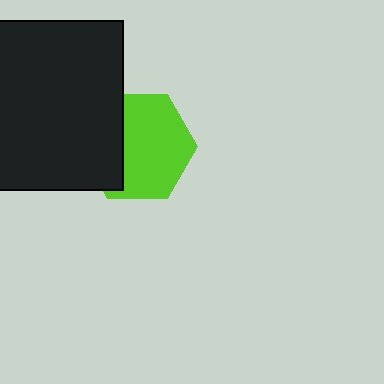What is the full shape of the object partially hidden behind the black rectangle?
The partially hidden object is a lime hexagon.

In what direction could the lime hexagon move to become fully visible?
The lime hexagon could move right. That would shift it out from behind the black rectangle entirely.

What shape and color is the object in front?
The object in front is a black rectangle.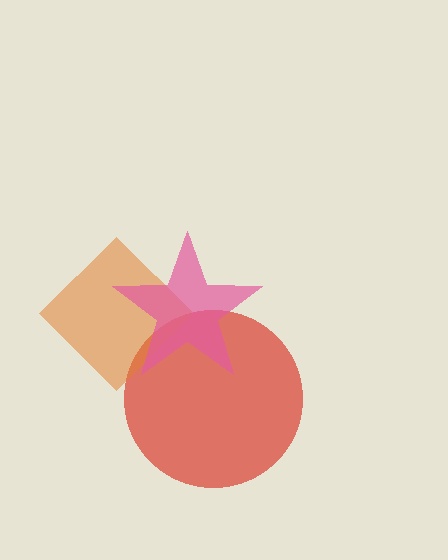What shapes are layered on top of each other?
The layered shapes are: a red circle, an orange diamond, a pink star.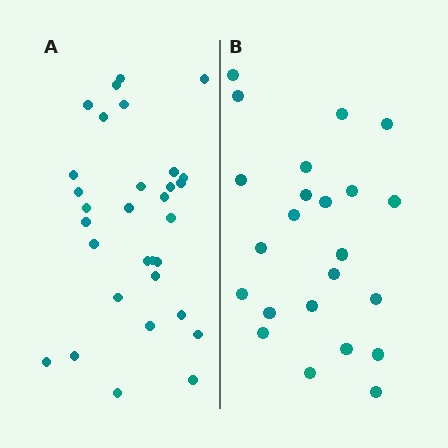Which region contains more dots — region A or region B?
Region A (the left region) has more dots.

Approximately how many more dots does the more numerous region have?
Region A has roughly 8 or so more dots than region B.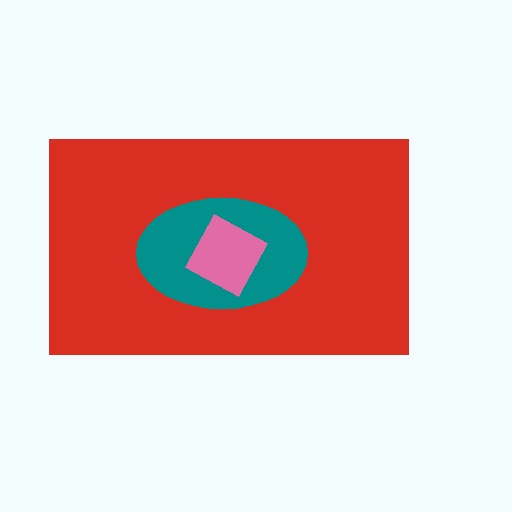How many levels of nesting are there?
3.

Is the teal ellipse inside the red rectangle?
Yes.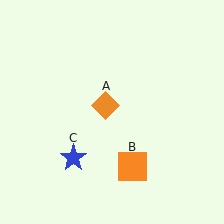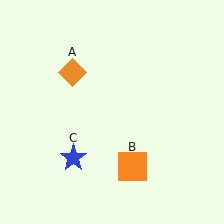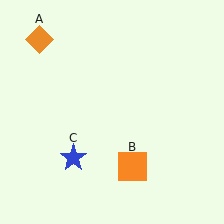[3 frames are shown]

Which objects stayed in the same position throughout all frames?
Orange square (object B) and blue star (object C) remained stationary.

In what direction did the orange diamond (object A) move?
The orange diamond (object A) moved up and to the left.